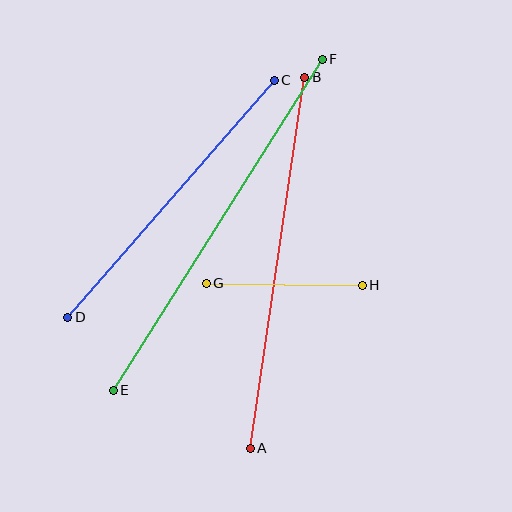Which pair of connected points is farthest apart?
Points E and F are farthest apart.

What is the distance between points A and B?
The distance is approximately 375 pixels.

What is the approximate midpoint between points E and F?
The midpoint is at approximately (218, 225) pixels.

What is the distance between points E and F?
The distance is approximately 391 pixels.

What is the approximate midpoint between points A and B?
The midpoint is at approximately (278, 263) pixels.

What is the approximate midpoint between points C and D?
The midpoint is at approximately (171, 199) pixels.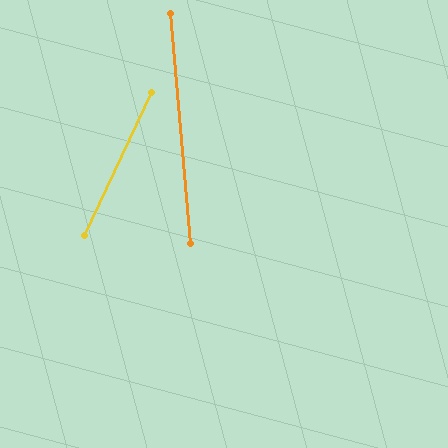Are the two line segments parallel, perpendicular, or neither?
Neither parallel nor perpendicular — they differ by about 30°.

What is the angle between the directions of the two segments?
Approximately 30 degrees.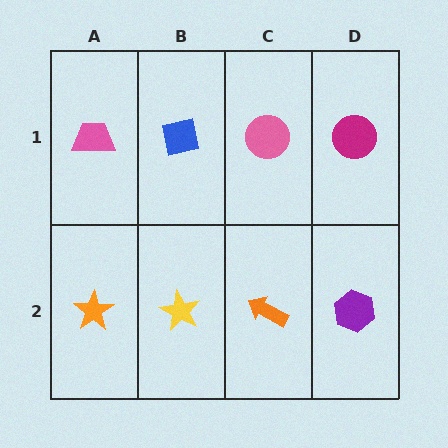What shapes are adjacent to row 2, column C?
A pink circle (row 1, column C), a yellow star (row 2, column B), a purple hexagon (row 2, column D).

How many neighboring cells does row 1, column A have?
2.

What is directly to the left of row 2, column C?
A yellow star.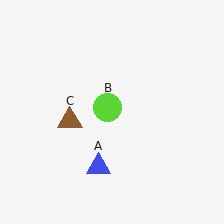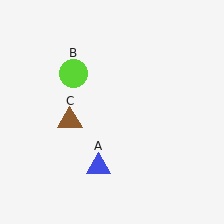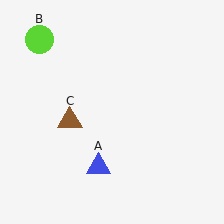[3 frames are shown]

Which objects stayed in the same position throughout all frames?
Blue triangle (object A) and brown triangle (object C) remained stationary.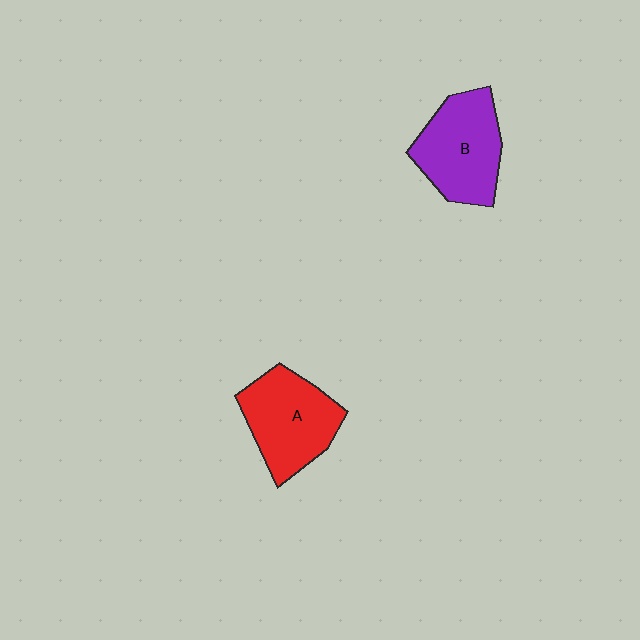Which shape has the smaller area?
Shape A (red).